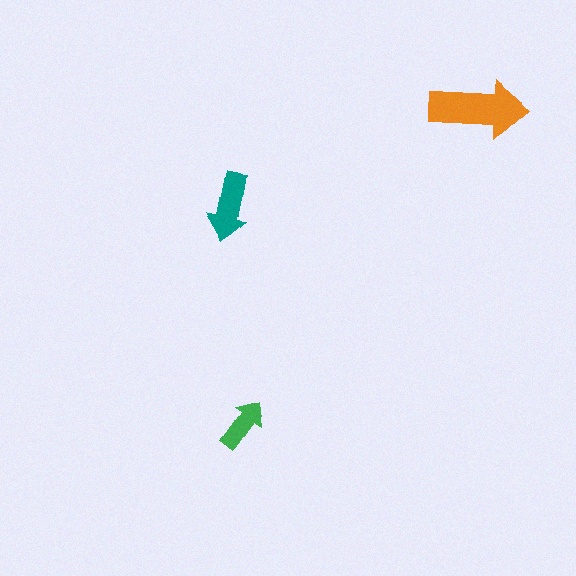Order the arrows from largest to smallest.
the orange one, the teal one, the green one.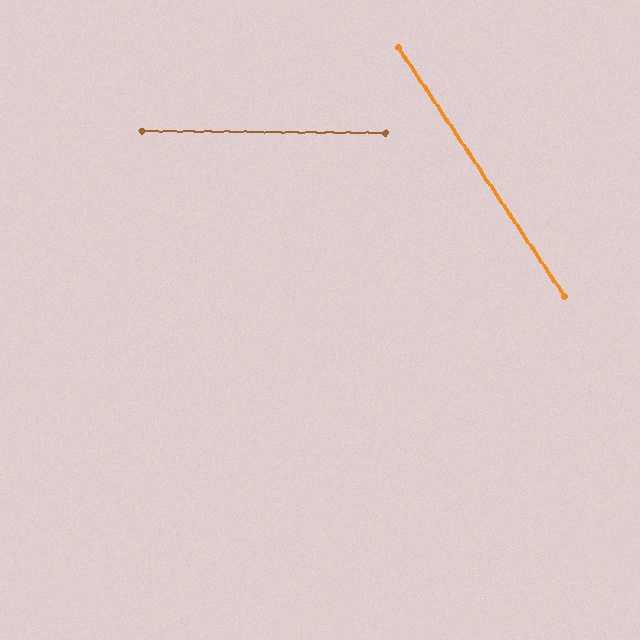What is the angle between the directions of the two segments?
Approximately 56 degrees.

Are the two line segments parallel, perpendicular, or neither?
Neither parallel nor perpendicular — they differ by about 56°.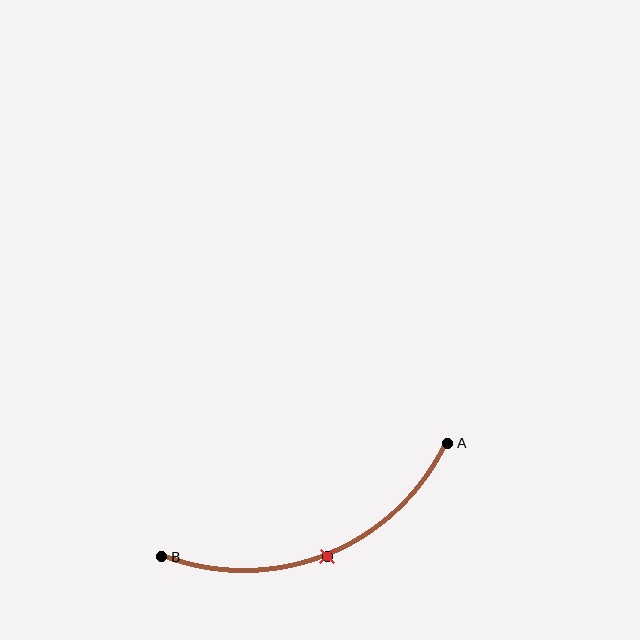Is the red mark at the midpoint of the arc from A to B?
Yes. The red mark lies on the arc at equal arc-length from both A and B — it is the arc midpoint.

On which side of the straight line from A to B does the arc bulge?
The arc bulges below the straight line connecting A and B.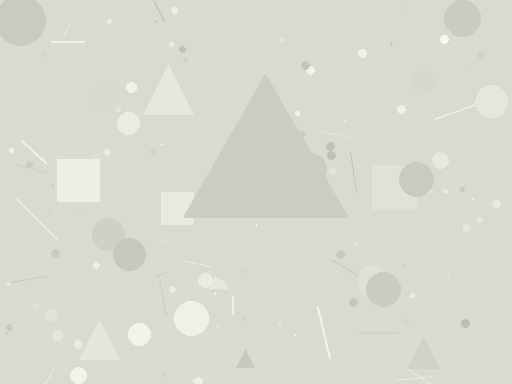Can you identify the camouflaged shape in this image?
The camouflaged shape is a triangle.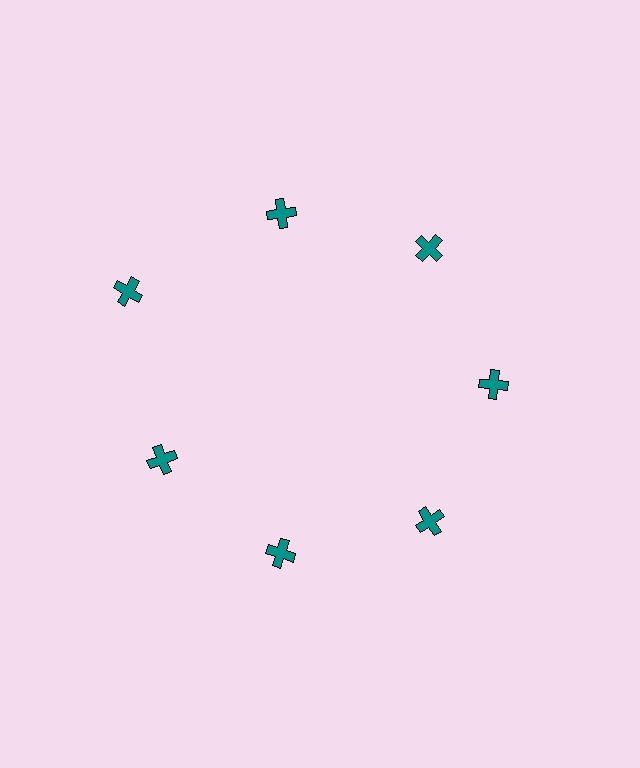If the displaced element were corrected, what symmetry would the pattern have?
It would have 7-fold rotational symmetry — the pattern would map onto itself every 51 degrees.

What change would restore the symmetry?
The symmetry would be restored by moving it inward, back onto the ring so that all 7 crosses sit at equal angles and equal distance from the center.